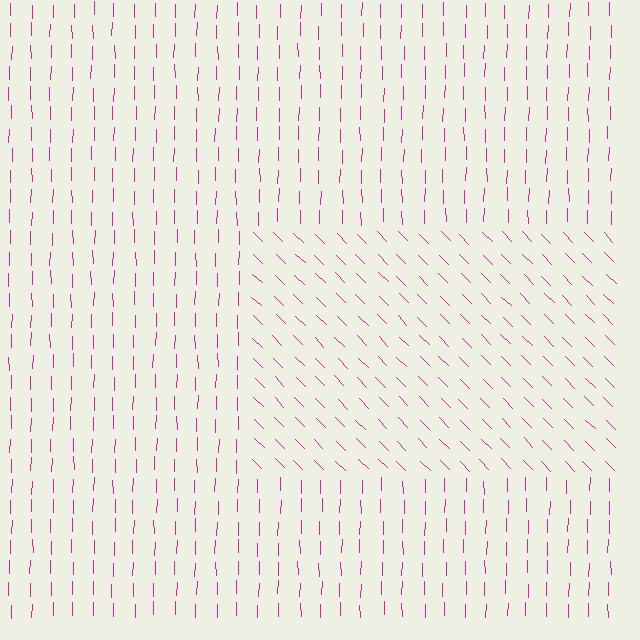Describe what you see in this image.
The image is filled with small magenta line segments. A rectangle region in the image has lines oriented differently from the surrounding lines, creating a visible texture boundary.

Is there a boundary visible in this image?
Yes, there is a texture boundary formed by a change in line orientation.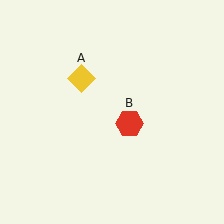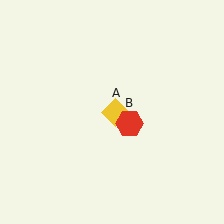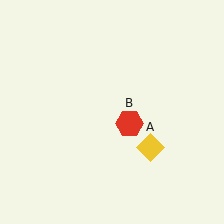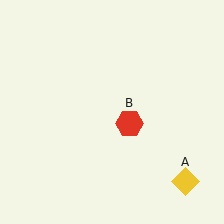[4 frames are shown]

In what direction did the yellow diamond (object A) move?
The yellow diamond (object A) moved down and to the right.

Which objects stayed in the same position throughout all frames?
Red hexagon (object B) remained stationary.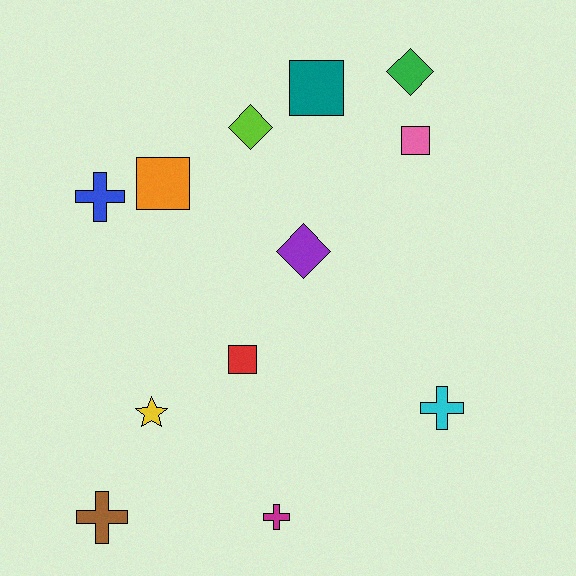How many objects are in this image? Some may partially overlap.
There are 12 objects.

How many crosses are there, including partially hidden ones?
There are 4 crosses.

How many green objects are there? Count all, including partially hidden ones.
There is 1 green object.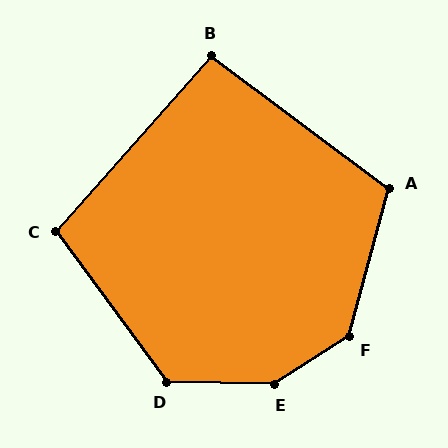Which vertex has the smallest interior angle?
B, at approximately 95 degrees.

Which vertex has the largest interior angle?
E, at approximately 146 degrees.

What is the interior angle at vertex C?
Approximately 102 degrees (obtuse).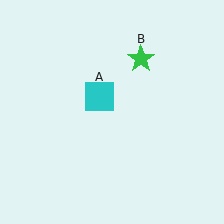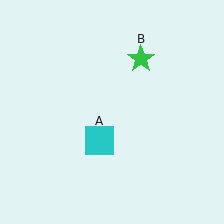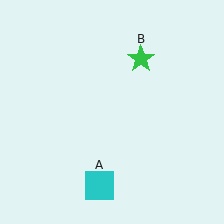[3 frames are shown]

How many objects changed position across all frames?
1 object changed position: cyan square (object A).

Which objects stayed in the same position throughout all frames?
Green star (object B) remained stationary.